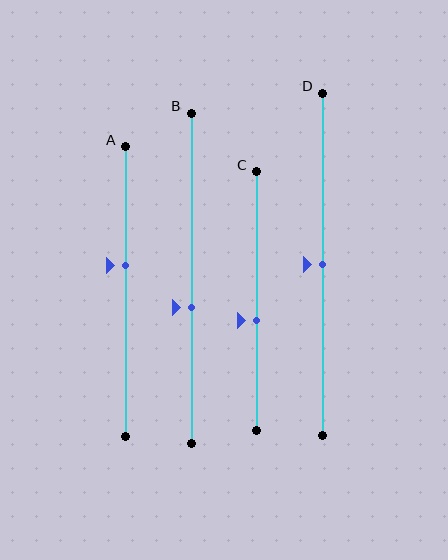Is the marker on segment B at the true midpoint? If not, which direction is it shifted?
No, the marker on segment B is shifted downward by about 9% of the segment length.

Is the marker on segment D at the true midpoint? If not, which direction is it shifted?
Yes, the marker on segment D is at the true midpoint.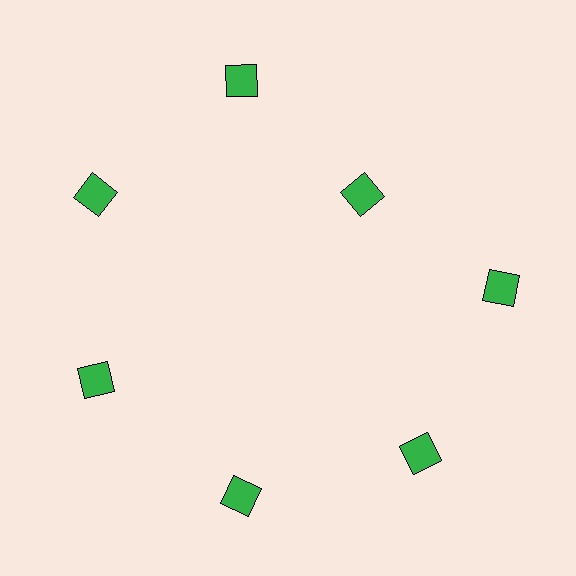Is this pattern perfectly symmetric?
No. The 7 green diamonds are arranged in a ring, but one element near the 1 o'clock position is pulled inward toward the center, breaking the 7-fold rotational symmetry.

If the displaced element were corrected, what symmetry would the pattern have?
It would have 7-fold rotational symmetry — the pattern would map onto itself every 51 degrees.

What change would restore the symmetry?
The symmetry would be restored by moving it outward, back onto the ring so that all 7 diamonds sit at equal angles and equal distance from the center.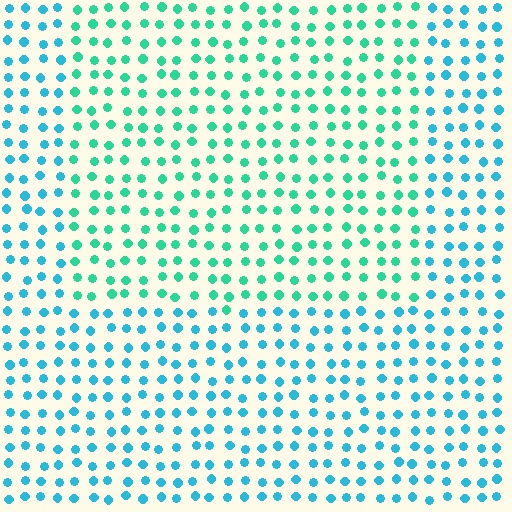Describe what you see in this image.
The image is filled with small cyan elements in a uniform arrangement. A rectangle-shaped region is visible where the elements are tinted to a slightly different hue, forming a subtle color boundary.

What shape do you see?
I see a rectangle.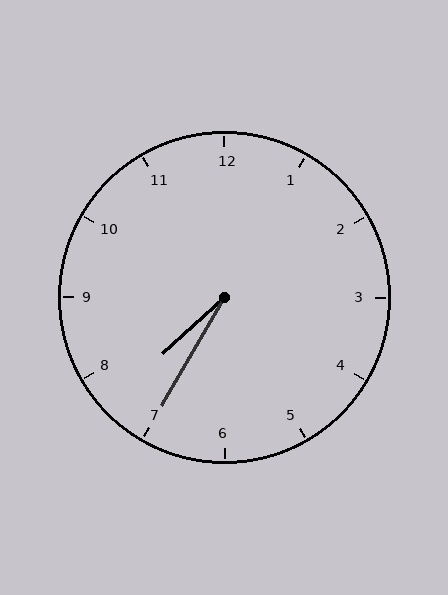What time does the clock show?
7:35.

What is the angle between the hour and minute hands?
Approximately 18 degrees.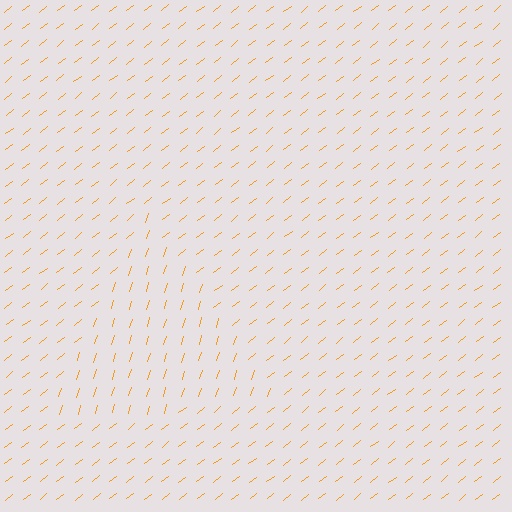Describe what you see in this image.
The image is filled with small orange line segments. A triangle region in the image has lines oriented differently from the surrounding lines, creating a visible texture boundary.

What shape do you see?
I see a triangle.